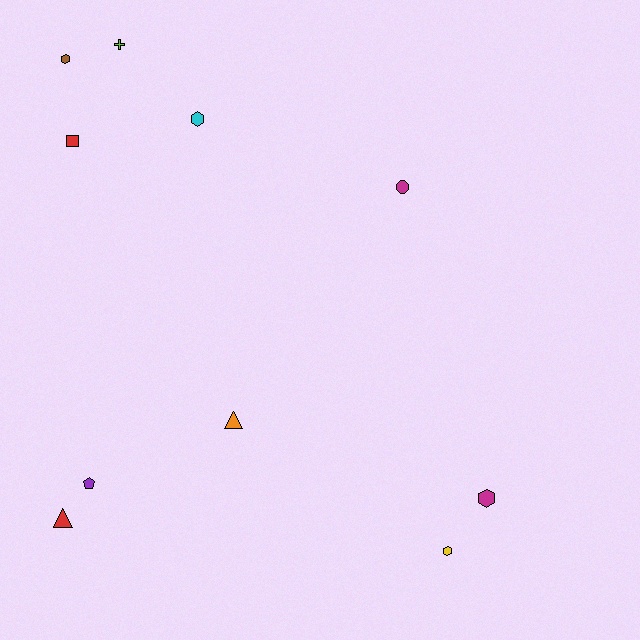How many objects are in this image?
There are 10 objects.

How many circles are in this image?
There is 1 circle.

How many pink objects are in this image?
There are no pink objects.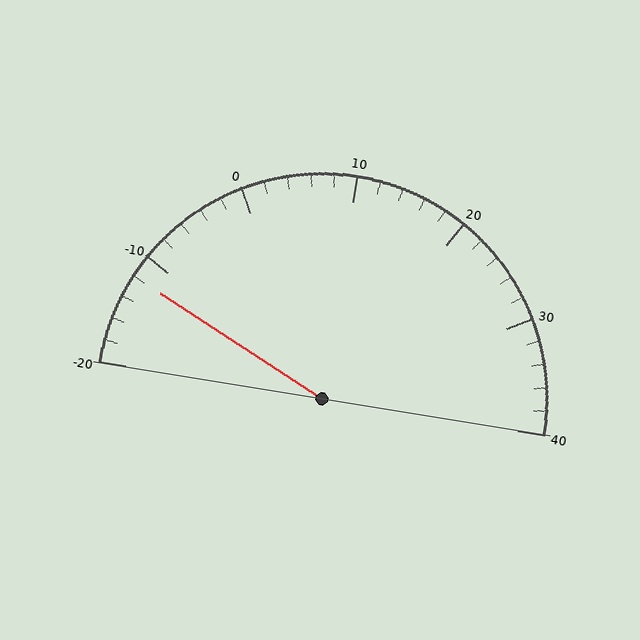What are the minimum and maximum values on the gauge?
The gauge ranges from -20 to 40.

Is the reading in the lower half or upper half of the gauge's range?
The reading is in the lower half of the range (-20 to 40).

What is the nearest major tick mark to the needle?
The nearest major tick mark is -10.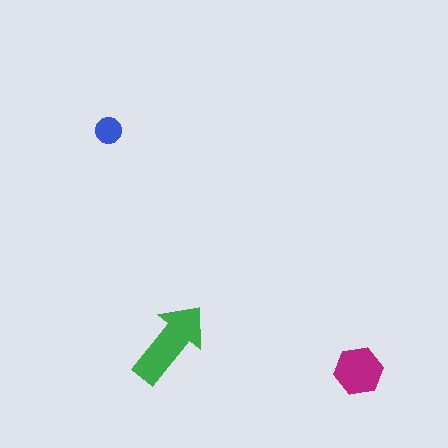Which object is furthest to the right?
The magenta hexagon is rightmost.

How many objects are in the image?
There are 3 objects in the image.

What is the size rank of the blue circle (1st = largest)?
3rd.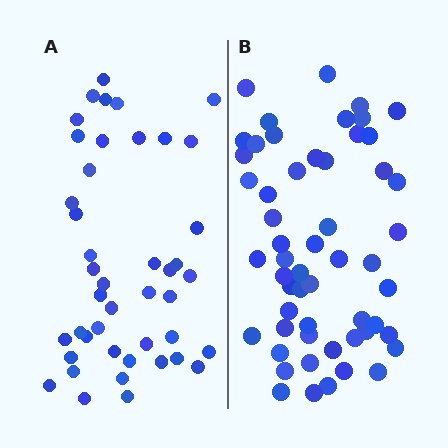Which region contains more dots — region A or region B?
Region B (the right region) has more dots.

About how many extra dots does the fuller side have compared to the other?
Region B has roughly 12 or so more dots than region A.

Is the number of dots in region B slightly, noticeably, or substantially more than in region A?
Region B has noticeably more, but not dramatically so. The ratio is roughly 1.2 to 1.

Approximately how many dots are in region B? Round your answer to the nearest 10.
About 60 dots. (The exact count is 55, which rounds to 60.)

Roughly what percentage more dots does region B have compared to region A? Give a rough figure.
About 25% more.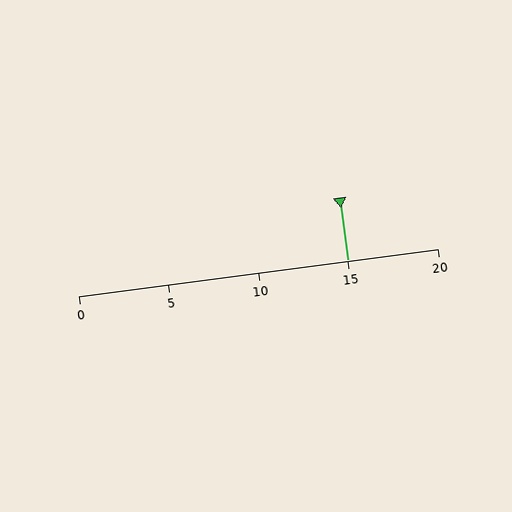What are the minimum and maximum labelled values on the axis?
The axis runs from 0 to 20.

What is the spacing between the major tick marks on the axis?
The major ticks are spaced 5 apart.